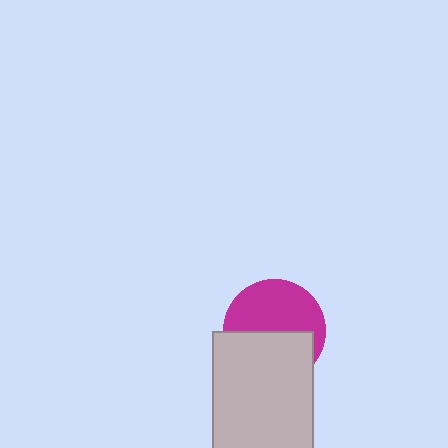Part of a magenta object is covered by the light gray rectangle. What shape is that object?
It is a circle.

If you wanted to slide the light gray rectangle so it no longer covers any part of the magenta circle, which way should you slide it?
Slide it down — that is the most direct way to separate the two shapes.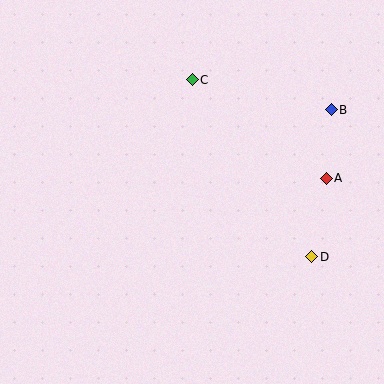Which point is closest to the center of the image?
Point C at (192, 80) is closest to the center.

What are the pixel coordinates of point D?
Point D is at (312, 257).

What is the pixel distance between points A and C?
The distance between A and C is 166 pixels.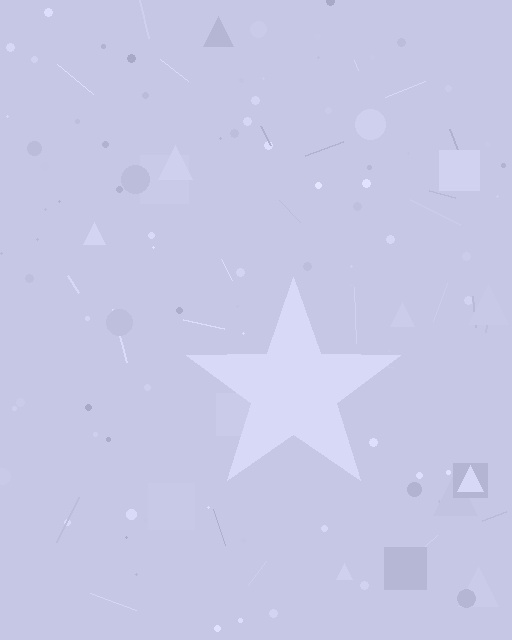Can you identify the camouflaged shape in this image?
The camouflaged shape is a star.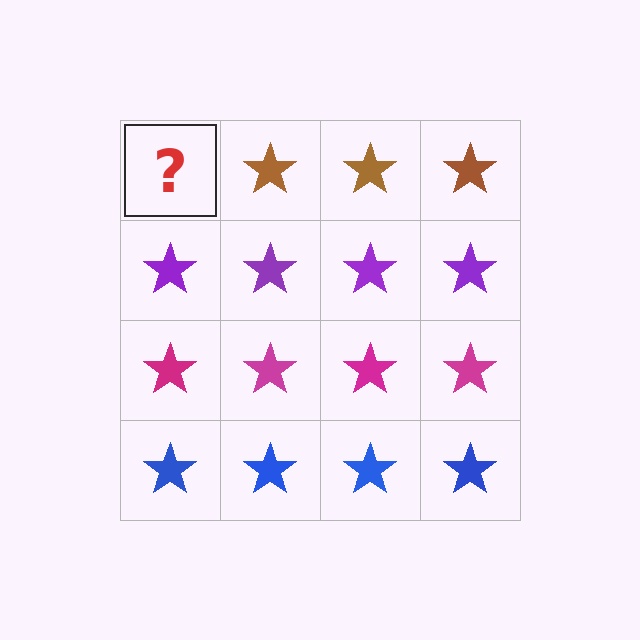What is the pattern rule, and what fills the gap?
The rule is that each row has a consistent color. The gap should be filled with a brown star.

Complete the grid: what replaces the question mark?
The question mark should be replaced with a brown star.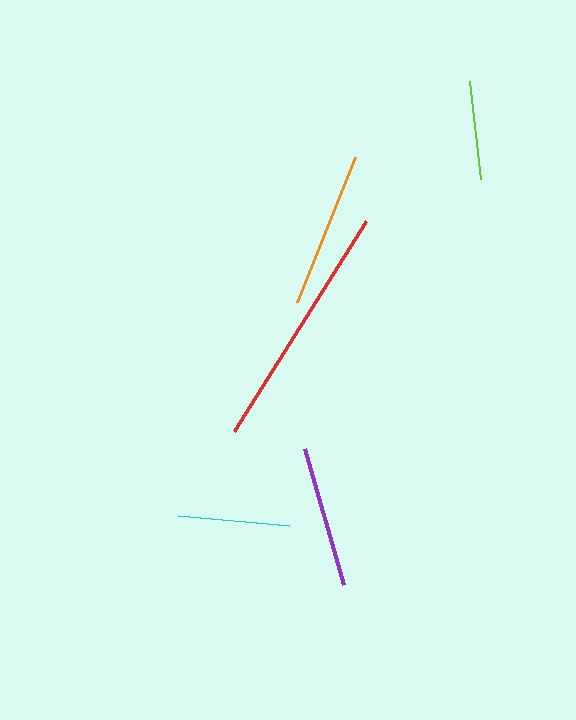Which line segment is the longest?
The red line is the longest at approximately 247 pixels.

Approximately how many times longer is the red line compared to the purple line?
The red line is approximately 1.7 times the length of the purple line.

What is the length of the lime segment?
The lime segment is approximately 99 pixels long.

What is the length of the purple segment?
The purple segment is approximately 142 pixels long.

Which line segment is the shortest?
The lime line is the shortest at approximately 99 pixels.